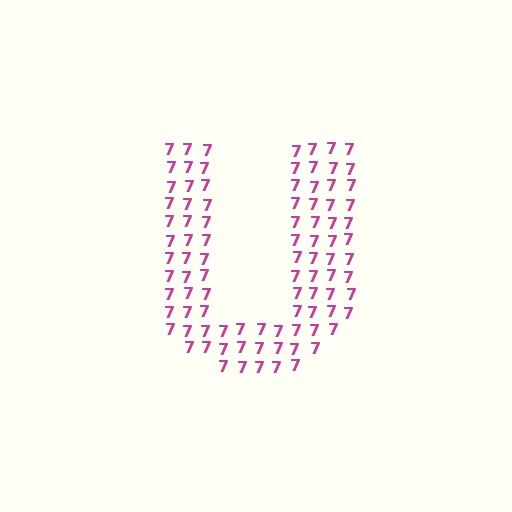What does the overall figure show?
The overall figure shows the letter U.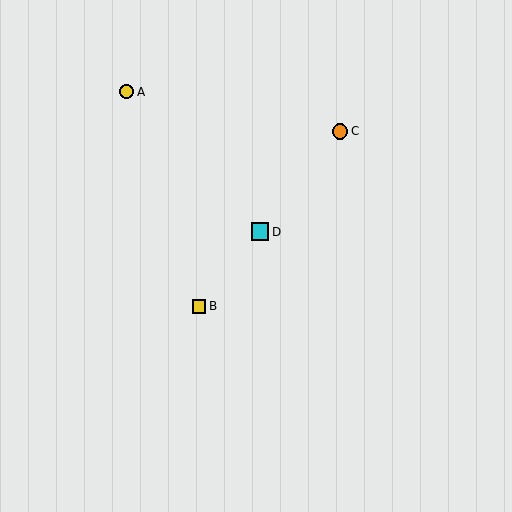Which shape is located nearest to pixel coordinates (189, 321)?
The yellow square (labeled B) at (199, 306) is nearest to that location.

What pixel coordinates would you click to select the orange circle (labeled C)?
Click at (340, 131) to select the orange circle C.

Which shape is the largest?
The cyan square (labeled D) is the largest.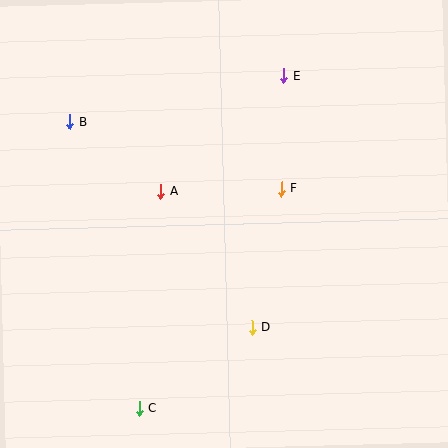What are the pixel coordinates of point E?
Point E is at (284, 76).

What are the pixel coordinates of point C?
Point C is at (139, 408).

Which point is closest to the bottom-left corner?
Point C is closest to the bottom-left corner.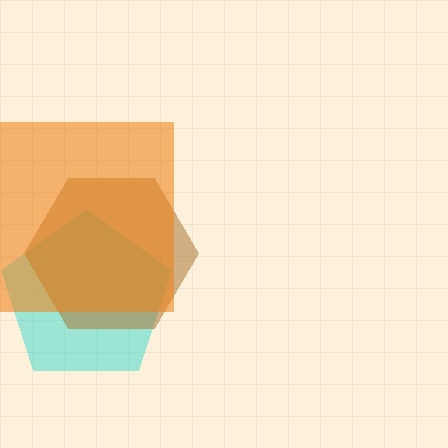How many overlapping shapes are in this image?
There are 3 overlapping shapes in the image.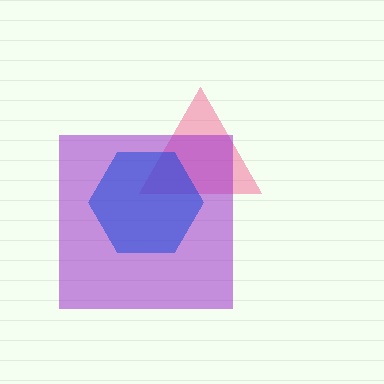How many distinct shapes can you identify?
There are 3 distinct shapes: a pink triangle, a purple square, a blue hexagon.